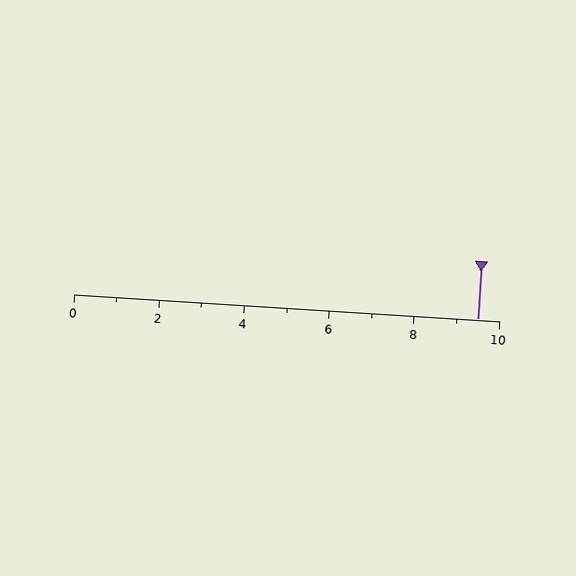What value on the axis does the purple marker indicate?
The marker indicates approximately 9.5.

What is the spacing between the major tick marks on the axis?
The major ticks are spaced 2 apart.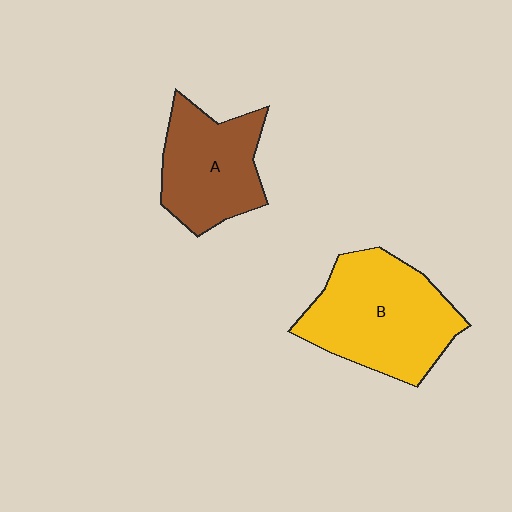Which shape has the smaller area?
Shape A (brown).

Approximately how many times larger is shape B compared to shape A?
Approximately 1.4 times.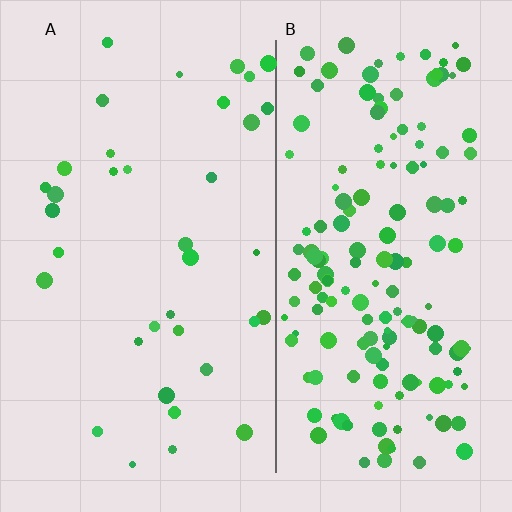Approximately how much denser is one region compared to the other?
Approximately 4.4× — region B over region A.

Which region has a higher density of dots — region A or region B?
B (the right).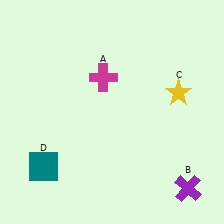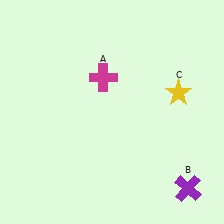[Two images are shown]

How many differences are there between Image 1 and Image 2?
There is 1 difference between the two images.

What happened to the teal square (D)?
The teal square (D) was removed in Image 2. It was in the bottom-left area of Image 1.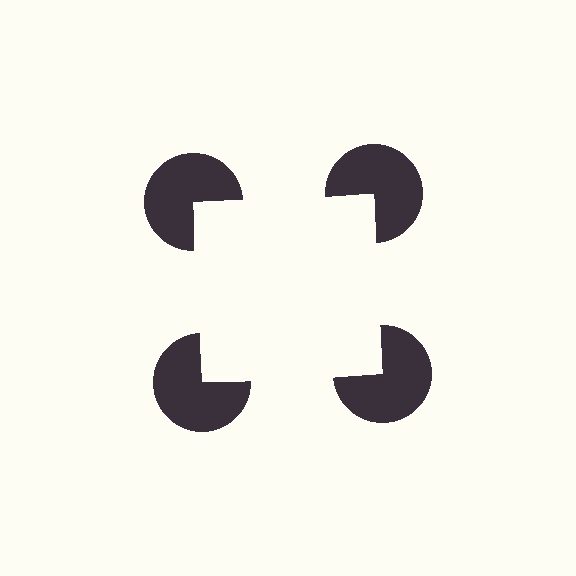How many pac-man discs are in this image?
There are 4 — one at each vertex of the illusory square.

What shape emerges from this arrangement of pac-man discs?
An illusory square — its edges are inferred from the aligned wedge cuts in the pac-man discs, not physically drawn.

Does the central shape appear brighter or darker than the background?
It typically appears slightly brighter than the background, even though no actual brightness change is drawn.